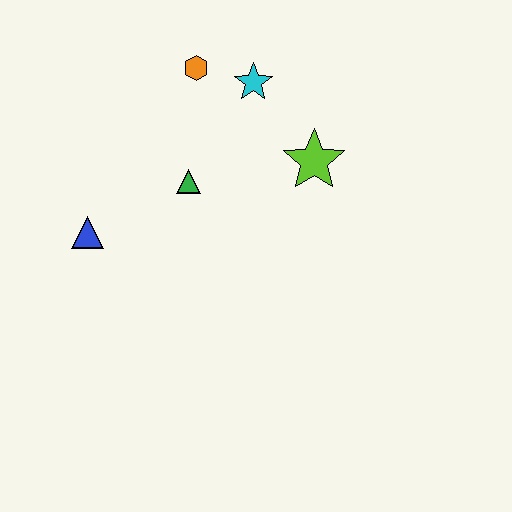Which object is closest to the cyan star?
The orange hexagon is closest to the cyan star.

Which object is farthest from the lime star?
The blue triangle is farthest from the lime star.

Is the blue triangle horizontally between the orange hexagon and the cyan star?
No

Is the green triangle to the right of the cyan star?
No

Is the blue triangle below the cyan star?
Yes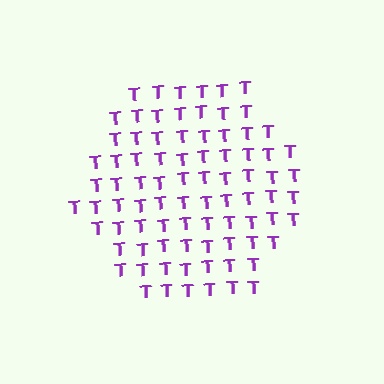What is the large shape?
The large shape is a hexagon.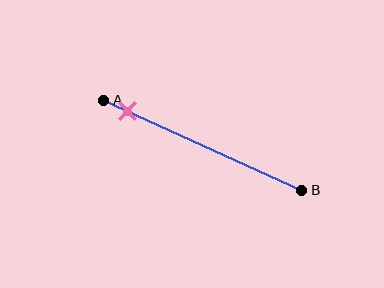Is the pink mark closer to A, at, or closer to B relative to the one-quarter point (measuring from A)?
The pink mark is closer to point A than the one-quarter point of segment AB.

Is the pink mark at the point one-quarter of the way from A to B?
No, the mark is at about 10% from A, not at the 25% one-quarter point.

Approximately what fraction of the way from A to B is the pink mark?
The pink mark is approximately 10% of the way from A to B.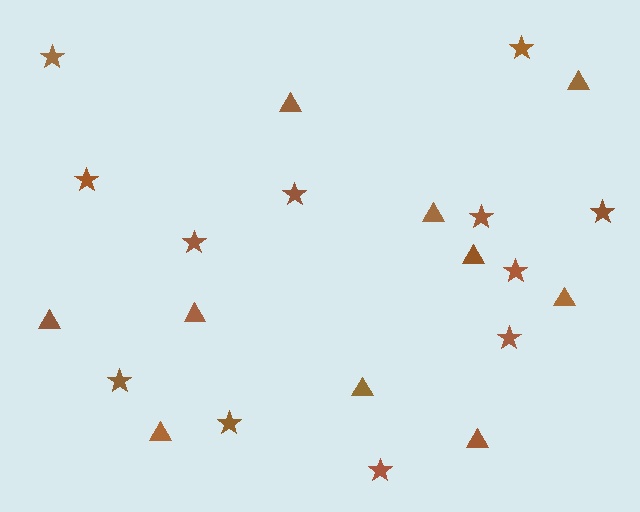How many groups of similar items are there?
There are 2 groups: one group of stars (12) and one group of triangles (10).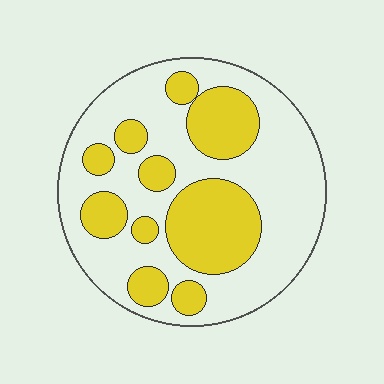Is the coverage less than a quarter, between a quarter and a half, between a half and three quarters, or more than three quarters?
Between a quarter and a half.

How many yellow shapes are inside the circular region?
10.